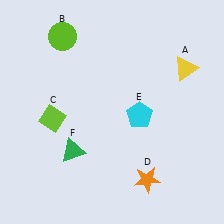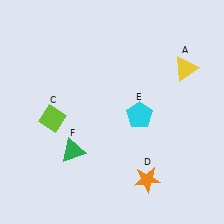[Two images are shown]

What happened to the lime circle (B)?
The lime circle (B) was removed in Image 2. It was in the top-left area of Image 1.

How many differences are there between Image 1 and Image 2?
There is 1 difference between the two images.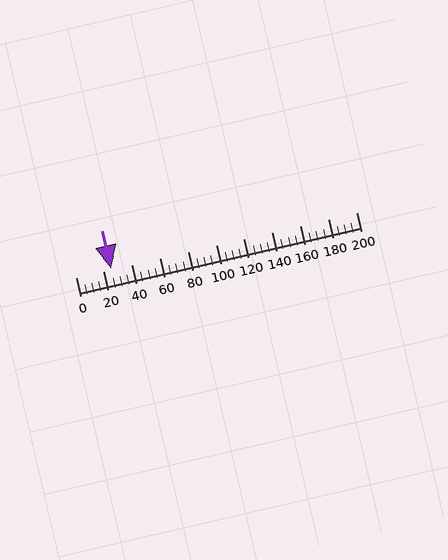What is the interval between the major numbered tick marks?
The major tick marks are spaced 20 units apart.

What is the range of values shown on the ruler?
The ruler shows values from 0 to 200.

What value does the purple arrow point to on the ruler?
The purple arrow points to approximately 25.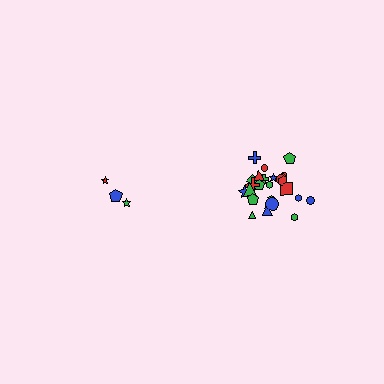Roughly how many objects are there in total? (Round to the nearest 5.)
Roughly 30 objects in total.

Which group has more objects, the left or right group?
The right group.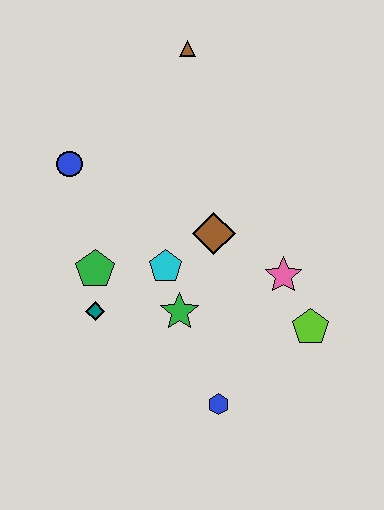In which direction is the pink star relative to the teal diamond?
The pink star is to the right of the teal diamond.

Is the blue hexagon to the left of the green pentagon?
No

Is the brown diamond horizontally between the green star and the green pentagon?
No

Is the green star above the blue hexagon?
Yes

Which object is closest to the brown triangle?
The blue circle is closest to the brown triangle.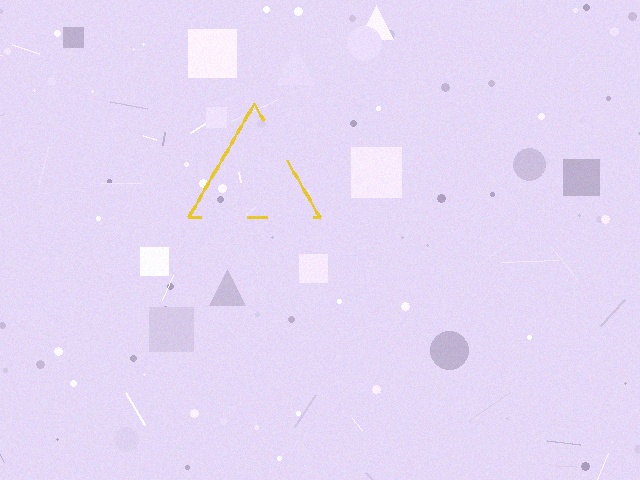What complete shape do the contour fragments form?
The contour fragments form a triangle.